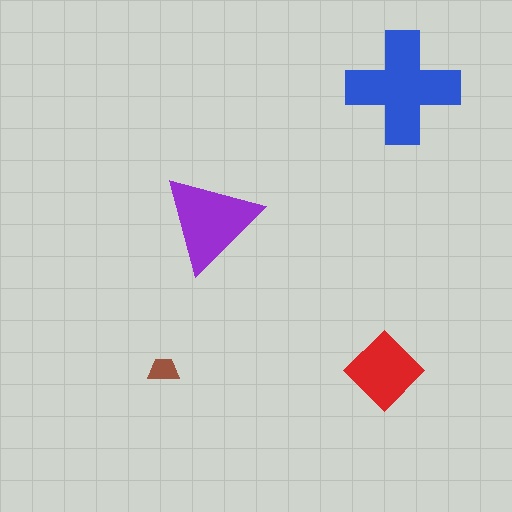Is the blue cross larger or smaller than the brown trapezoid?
Larger.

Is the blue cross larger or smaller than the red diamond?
Larger.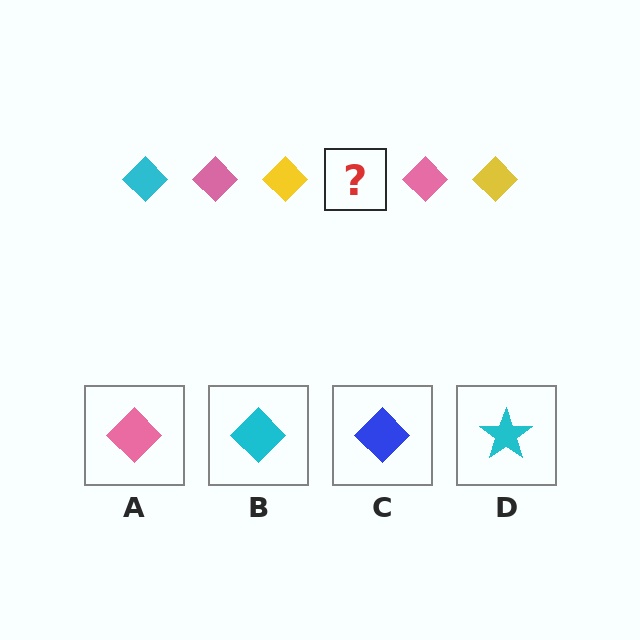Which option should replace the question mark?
Option B.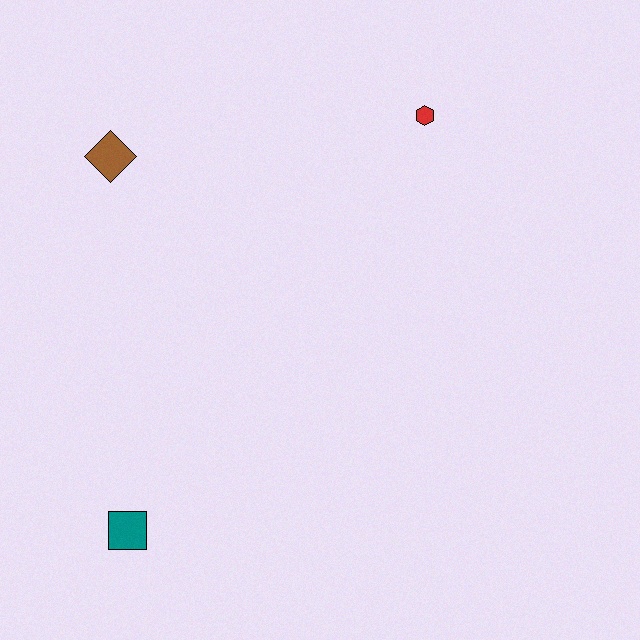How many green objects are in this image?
There are no green objects.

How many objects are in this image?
There are 3 objects.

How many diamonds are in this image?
There is 1 diamond.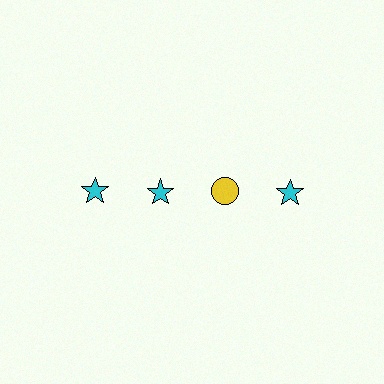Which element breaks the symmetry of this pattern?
The yellow circle in the top row, center column breaks the symmetry. All other shapes are cyan stars.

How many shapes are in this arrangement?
There are 4 shapes arranged in a grid pattern.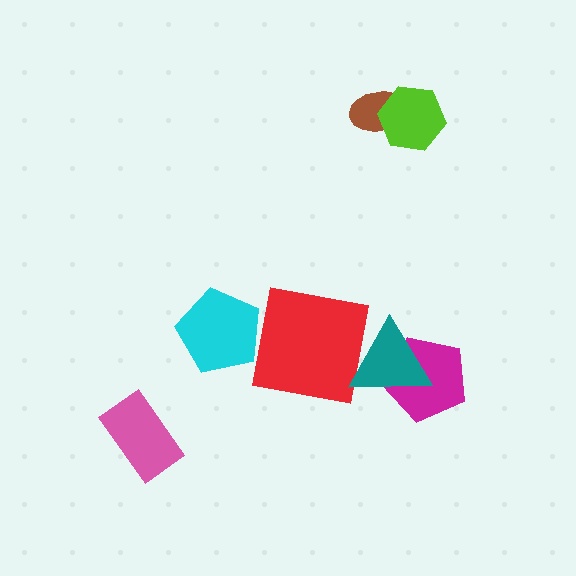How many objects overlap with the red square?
1 object overlaps with the red square.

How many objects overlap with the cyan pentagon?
0 objects overlap with the cyan pentagon.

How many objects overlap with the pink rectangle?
0 objects overlap with the pink rectangle.